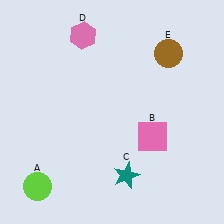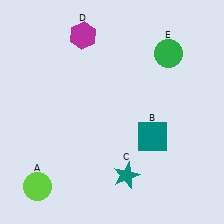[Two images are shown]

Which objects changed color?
B changed from pink to teal. D changed from pink to magenta. E changed from brown to green.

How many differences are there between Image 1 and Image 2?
There are 3 differences between the two images.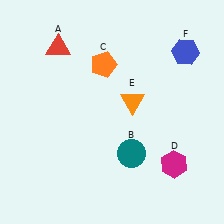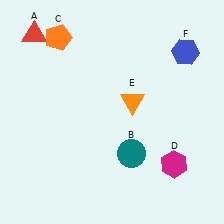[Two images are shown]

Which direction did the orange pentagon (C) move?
The orange pentagon (C) moved left.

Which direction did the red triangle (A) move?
The red triangle (A) moved left.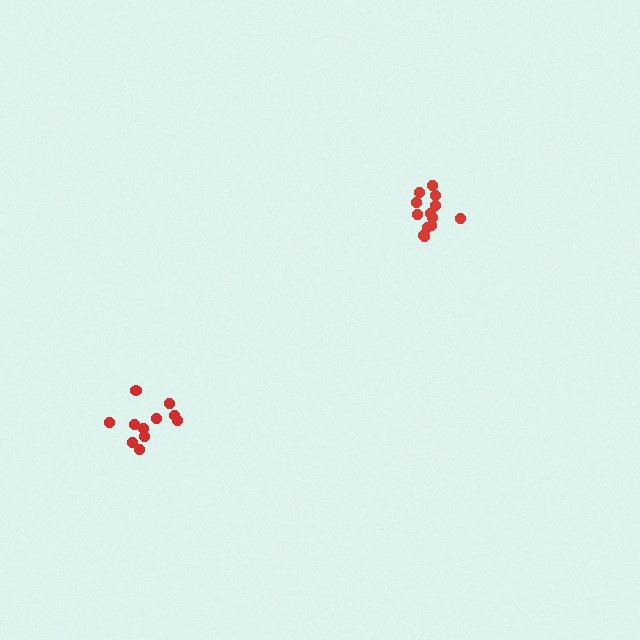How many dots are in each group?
Group 1: 13 dots, Group 2: 11 dots (24 total).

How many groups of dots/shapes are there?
There are 2 groups.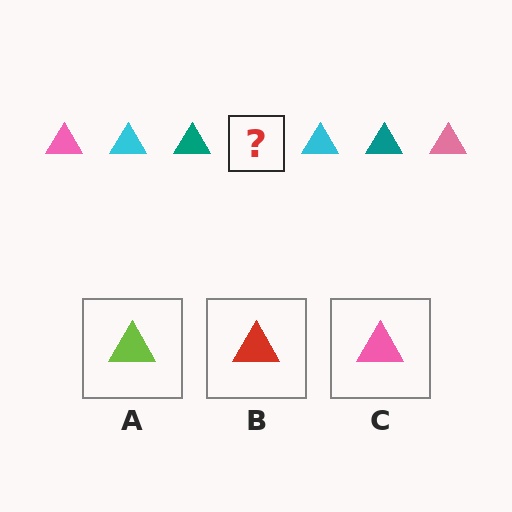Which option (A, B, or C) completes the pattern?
C.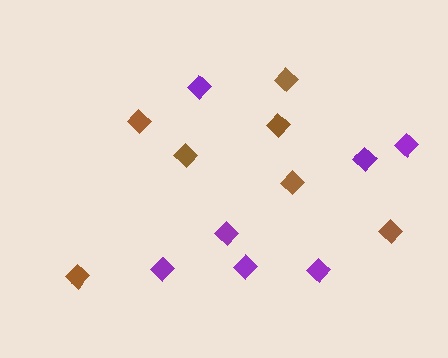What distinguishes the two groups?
There are 2 groups: one group of purple diamonds (7) and one group of brown diamonds (7).